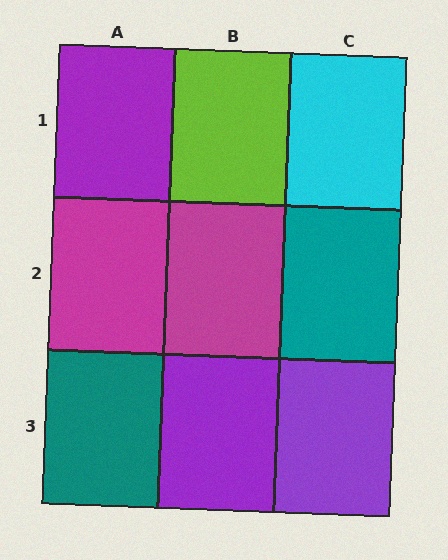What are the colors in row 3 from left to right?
Teal, purple, purple.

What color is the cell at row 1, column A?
Purple.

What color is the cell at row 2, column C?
Teal.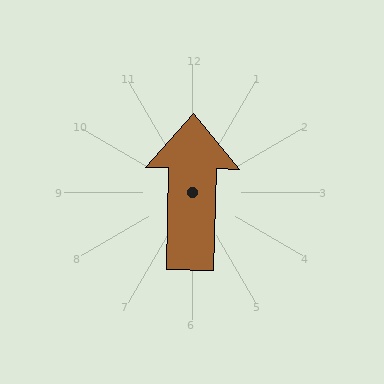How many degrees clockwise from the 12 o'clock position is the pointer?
Approximately 1 degrees.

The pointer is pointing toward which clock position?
Roughly 12 o'clock.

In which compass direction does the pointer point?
North.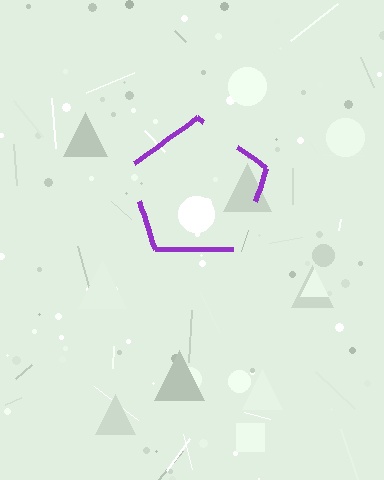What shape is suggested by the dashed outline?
The dashed outline suggests a pentagon.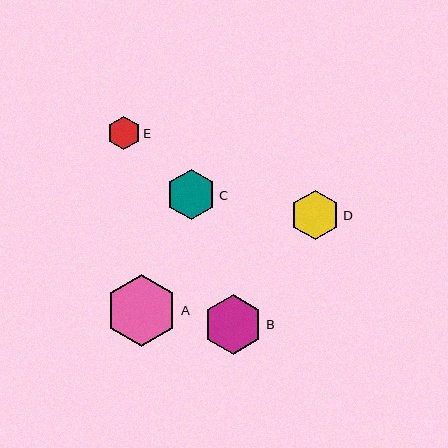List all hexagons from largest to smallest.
From largest to smallest: A, B, C, D, E.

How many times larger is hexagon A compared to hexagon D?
Hexagon A is approximately 1.5 times the size of hexagon D.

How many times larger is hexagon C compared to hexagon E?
Hexagon C is approximately 1.5 times the size of hexagon E.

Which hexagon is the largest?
Hexagon A is the largest with a size of approximately 72 pixels.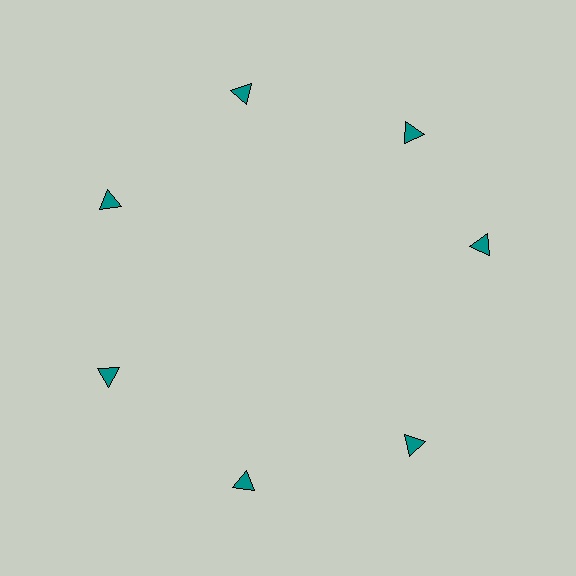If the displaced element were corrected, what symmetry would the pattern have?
It would have 7-fold rotational symmetry — the pattern would map onto itself every 51 degrees.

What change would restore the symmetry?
The symmetry would be restored by rotating it back into even spacing with its neighbors so that all 7 triangles sit at equal angles and equal distance from the center.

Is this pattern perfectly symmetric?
No. The 7 teal triangles are arranged in a ring, but one element near the 3 o'clock position is rotated out of alignment along the ring, breaking the 7-fold rotational symmetry.